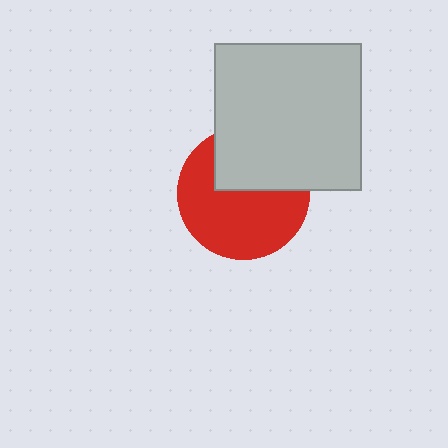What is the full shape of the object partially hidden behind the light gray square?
The partially hidden object is a red circle.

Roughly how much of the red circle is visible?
About half of it is visible (roughly 62%).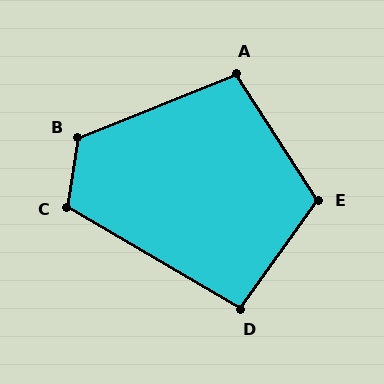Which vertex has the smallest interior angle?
D, at approximately 95 degrees.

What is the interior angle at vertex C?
Approximately 111 degrees (obtuse).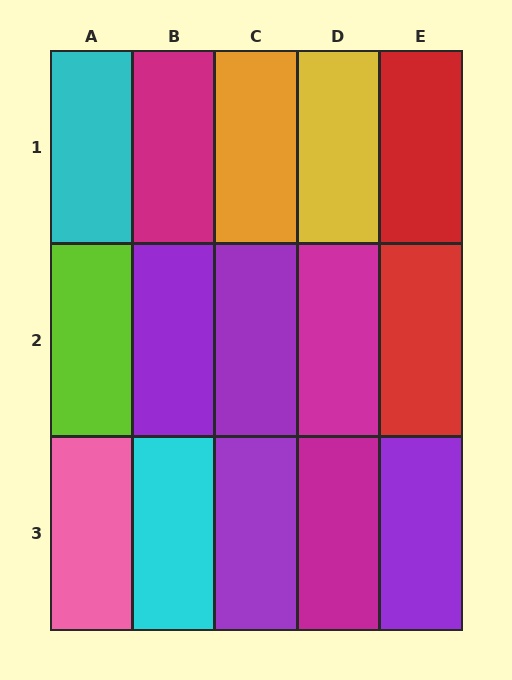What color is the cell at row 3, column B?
Cyan.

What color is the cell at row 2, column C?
Purple.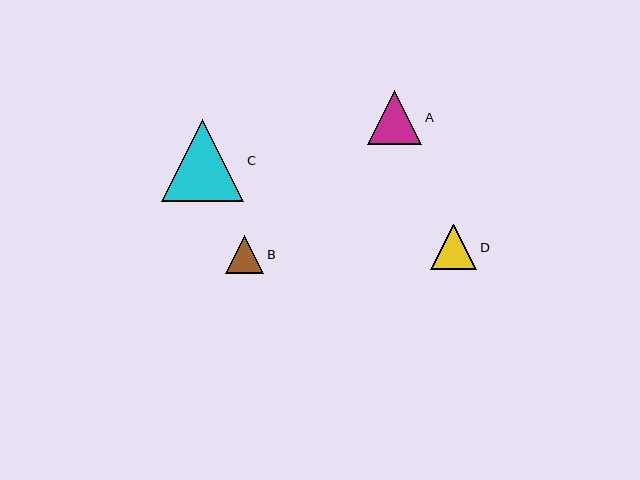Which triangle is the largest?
Triangle C is the largest with a size of approximately 82 pixels.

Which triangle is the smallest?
Triangle B is the smallest with a size of approximately 38 pixels.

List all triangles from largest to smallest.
From largest to smallest: C, A, D, B.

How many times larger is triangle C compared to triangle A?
Triangle C is approximately 1.5 times the size of triangle A.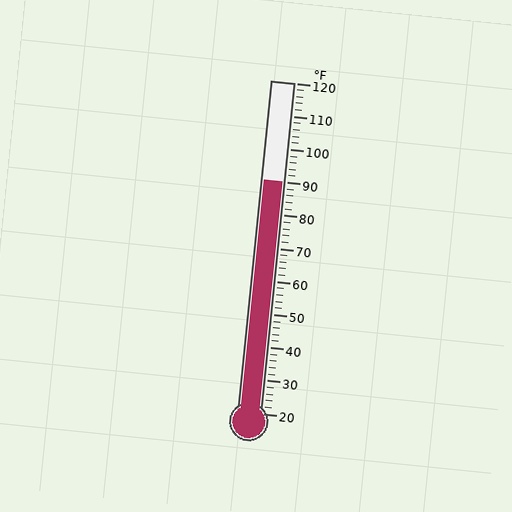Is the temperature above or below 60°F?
The temperature is above 60°F.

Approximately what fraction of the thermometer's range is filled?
The thermometer is filled to approximately 70% of its range.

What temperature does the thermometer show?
The thermometer shows approximately 90°F.